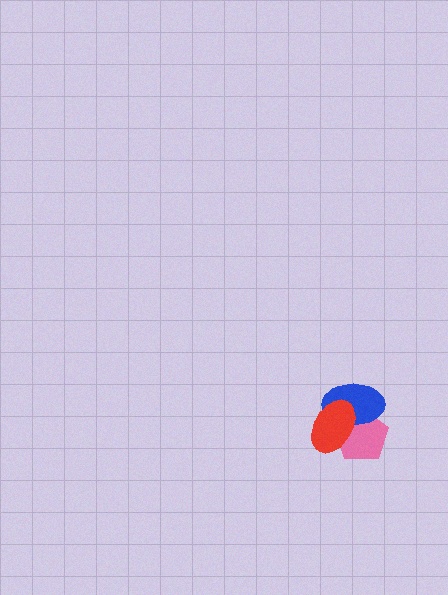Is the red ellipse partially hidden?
No, no other shape covers it.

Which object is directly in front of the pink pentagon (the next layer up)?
The blue ellipse is directly in front of the pink pentagon.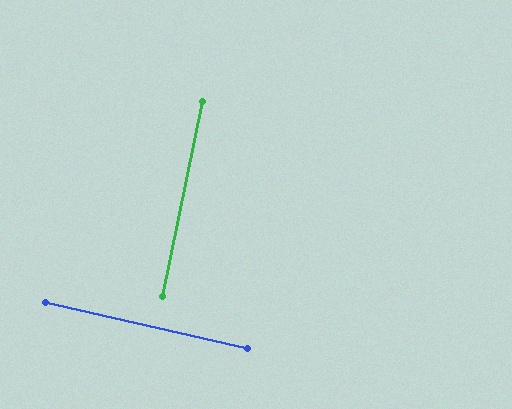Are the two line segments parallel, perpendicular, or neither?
Perpendicular — they meet at approximately 89°.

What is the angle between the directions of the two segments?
Approximately 89 degrees.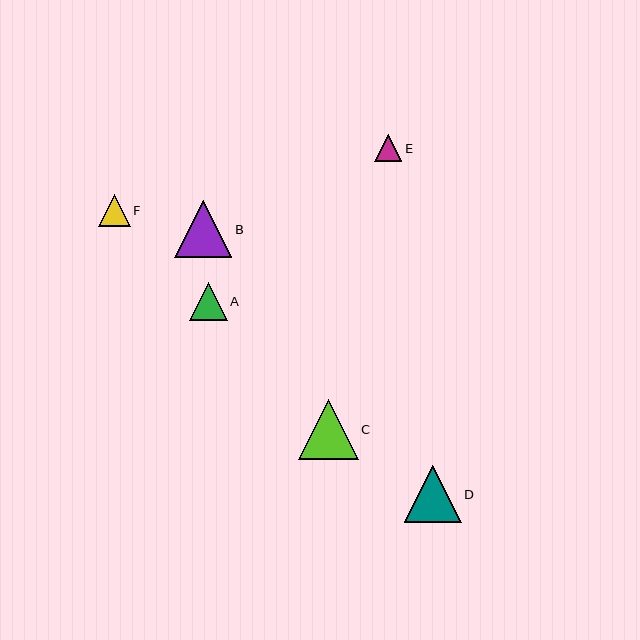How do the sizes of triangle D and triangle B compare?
Triangle D and triangle B are approximately the same size.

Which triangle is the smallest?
Triangle E is the smallest with a size of approximately 27 pixels.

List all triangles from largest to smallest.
From largest to smallest: C, D, B, A, F, E.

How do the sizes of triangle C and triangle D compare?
Triangle C and triangle D are approximately the same size.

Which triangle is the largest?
Triangle C is the largest with a size of approximately 60 pixels.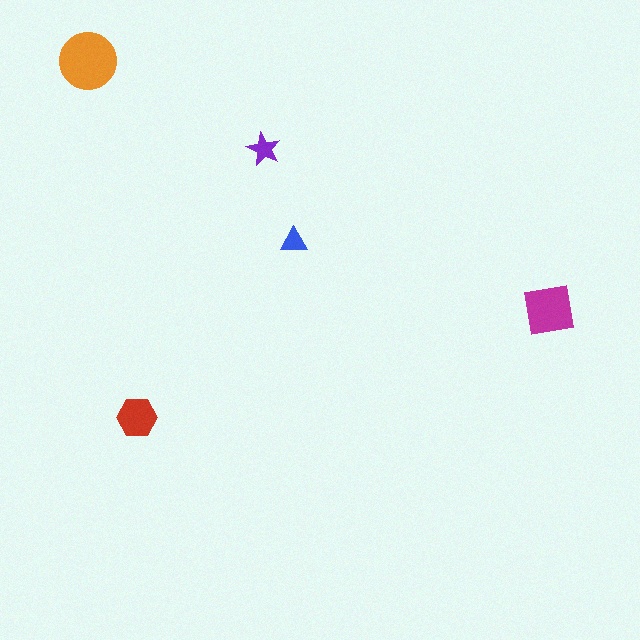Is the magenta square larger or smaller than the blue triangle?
Larger.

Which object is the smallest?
The blue triangle.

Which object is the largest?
The orange circle.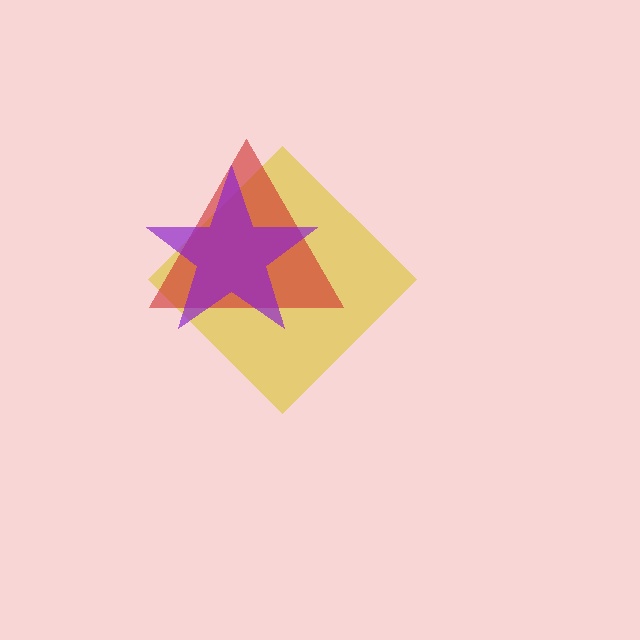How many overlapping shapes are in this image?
There are 3 overlapping shapes in the image.